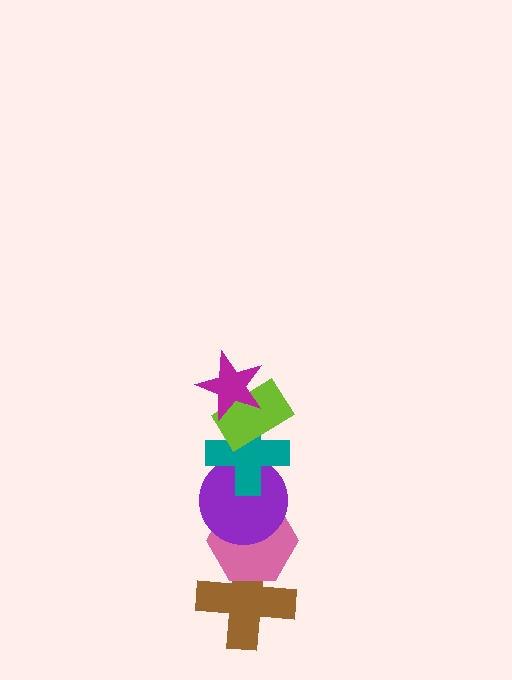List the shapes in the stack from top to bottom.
From top to bottom: the magenta star, the lime rectangle, the teal cross, the purple circle, the pink hexagon, the brown cross.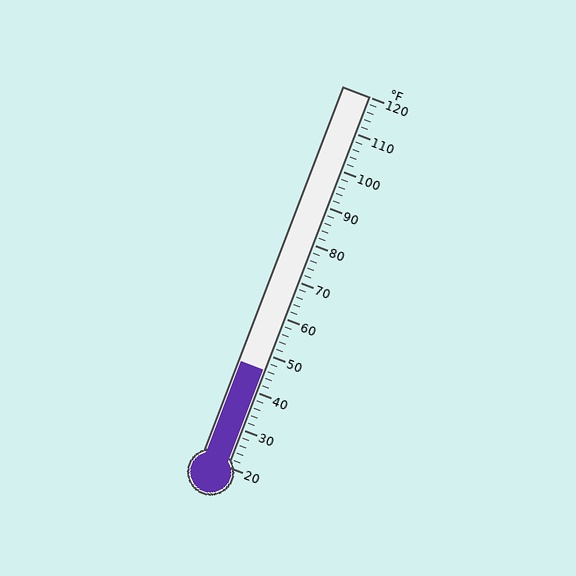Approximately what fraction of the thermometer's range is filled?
The thermometer is filled to approximately 25% of its range.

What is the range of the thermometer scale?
The thermometer scale ranges from 20°F to 120°F.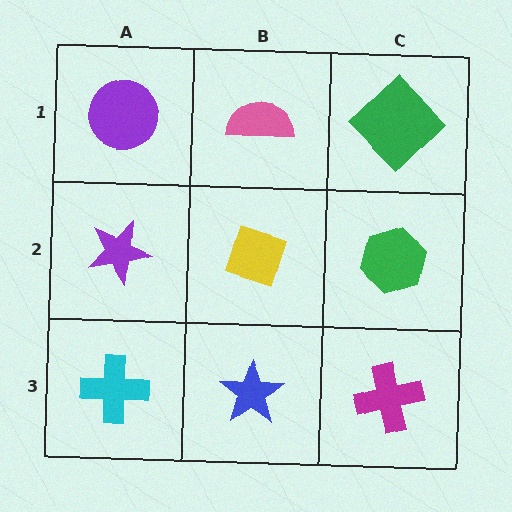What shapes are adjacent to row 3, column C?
A green hexagon (row 2, column C), a blue star (row 3, column B).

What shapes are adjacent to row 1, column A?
A purple star (row 2, column A), a pink semicircle (row 1, column B).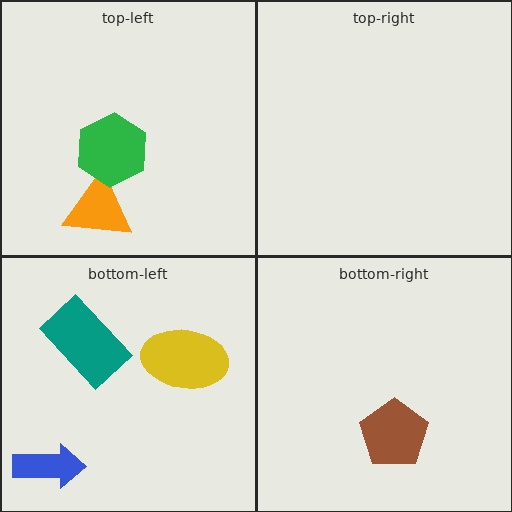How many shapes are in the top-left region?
2.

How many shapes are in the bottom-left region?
3.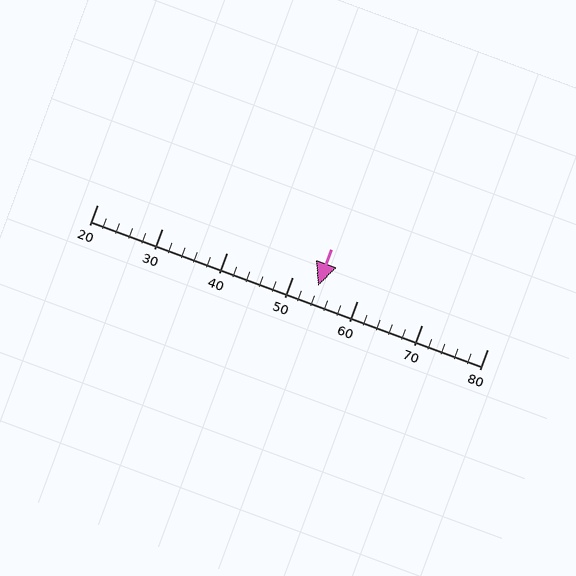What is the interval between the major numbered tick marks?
The major tick marks are spaced 10 units apart.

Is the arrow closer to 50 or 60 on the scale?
The arrow is closer to 50.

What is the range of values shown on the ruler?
The ruler shows values from 20 to 80.